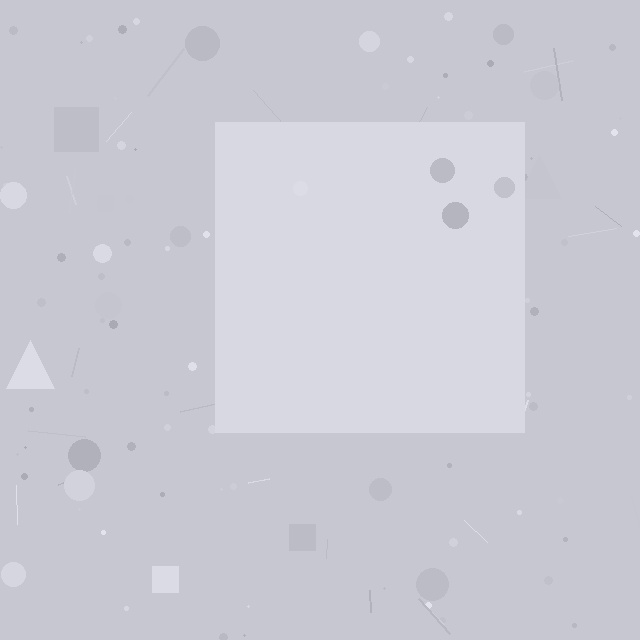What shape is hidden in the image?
A square is hidden in the image.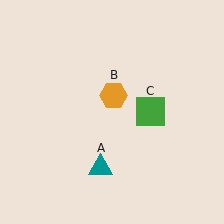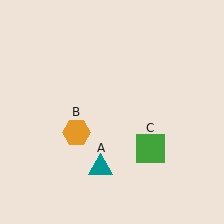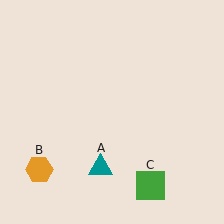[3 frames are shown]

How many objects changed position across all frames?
2 objects changed position: orange hexagon (object B), green square (object C).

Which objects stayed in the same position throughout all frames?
Teal triangle (object A) remained stationary.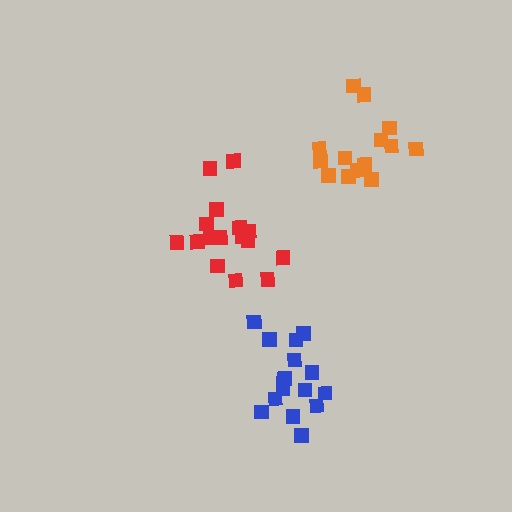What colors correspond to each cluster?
The clusters are colored: blue, red, orange.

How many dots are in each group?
Group 1: 16 dots, Group 2: 16 dots, Group 3: 14 dots (46 total).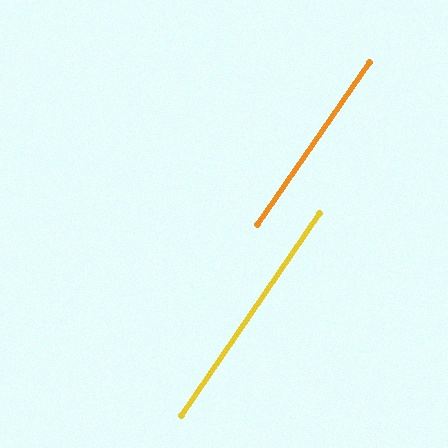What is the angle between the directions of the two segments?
Approximately 0 degrees.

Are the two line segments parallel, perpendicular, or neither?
Parallel — their directions differ by only 0.5°.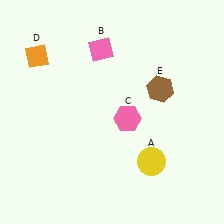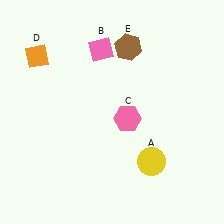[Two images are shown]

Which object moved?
The brown hexagon (E) moved up.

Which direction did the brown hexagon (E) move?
The brown hexagon (E) moved up.